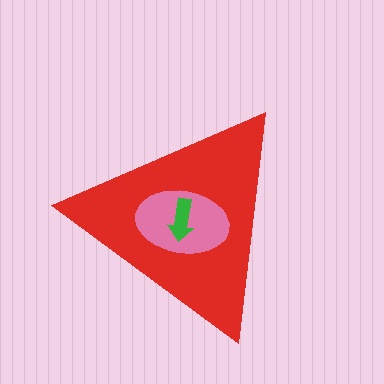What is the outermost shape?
The red triangle.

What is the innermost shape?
The green arrow.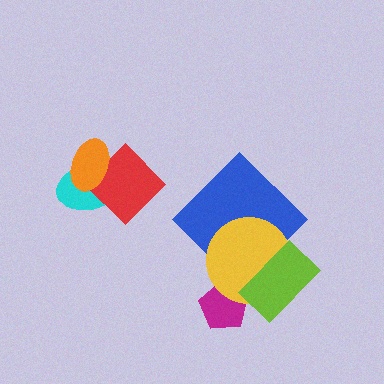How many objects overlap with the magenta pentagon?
1 object overlaps with the magenta pentagon.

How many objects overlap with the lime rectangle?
2 objects overlap with the lime rectangle.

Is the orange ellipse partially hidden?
No, no other shape covers it.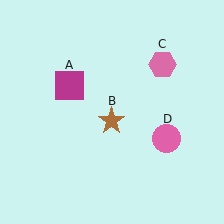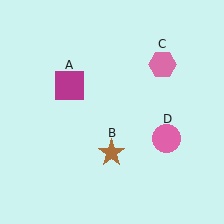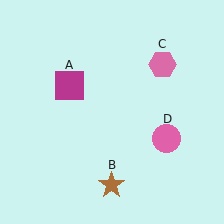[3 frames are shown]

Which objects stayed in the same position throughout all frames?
Magenta square (object A) and pink hexagon (object C) and pink circle (object D) remained stationary.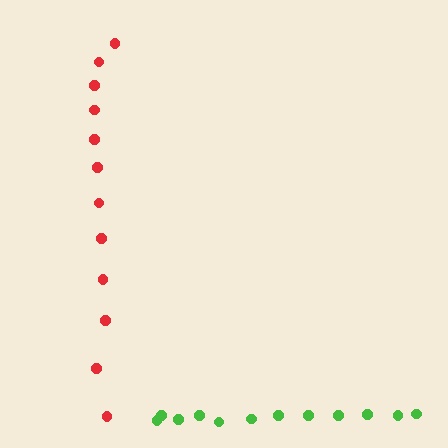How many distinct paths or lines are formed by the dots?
There are 2 distinct paths.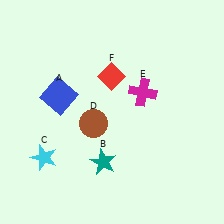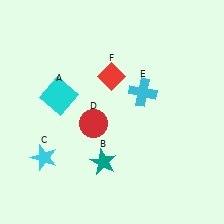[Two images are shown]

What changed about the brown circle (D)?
In Image 1, D is brown. In Image 2, it changed to red.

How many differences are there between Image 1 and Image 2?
There are 3 differences between the two images.